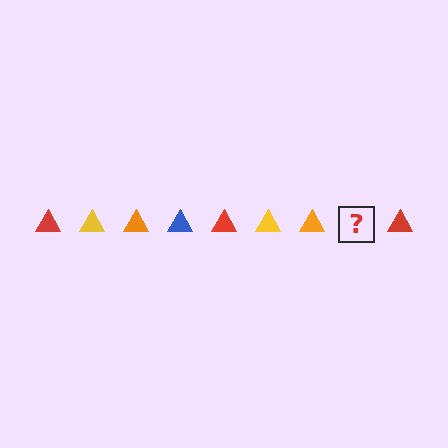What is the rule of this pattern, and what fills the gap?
The rule is that the pattern cycles through red, yellow, orange, blue triangles. The gap should be filled with a blue triangle.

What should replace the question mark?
The question mark should be replaced with a blue triangle.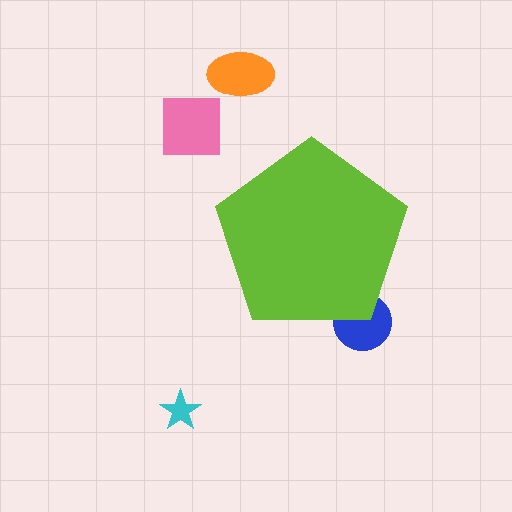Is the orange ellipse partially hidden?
No, the orange ellipse is fully visible.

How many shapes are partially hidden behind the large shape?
1 shape is partially hidden.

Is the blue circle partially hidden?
Yes, the blue circle is partially hidden behind the lime pentagon.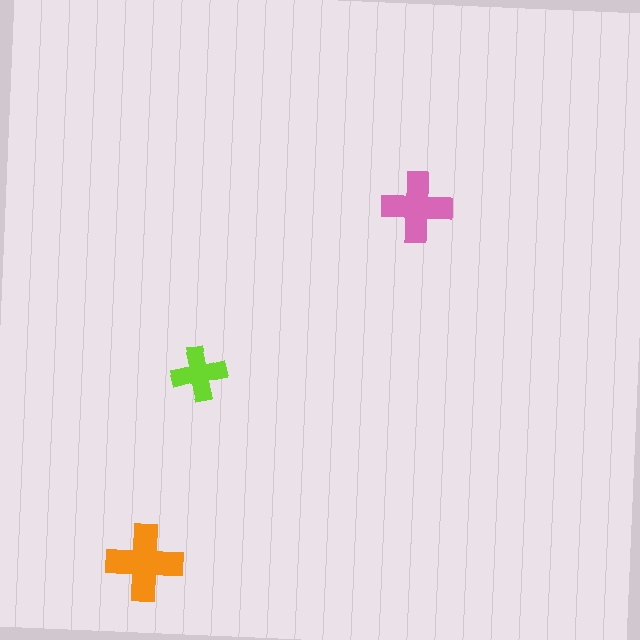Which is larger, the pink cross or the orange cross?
The orange one.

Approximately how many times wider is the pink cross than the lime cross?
About 1.5 times wider.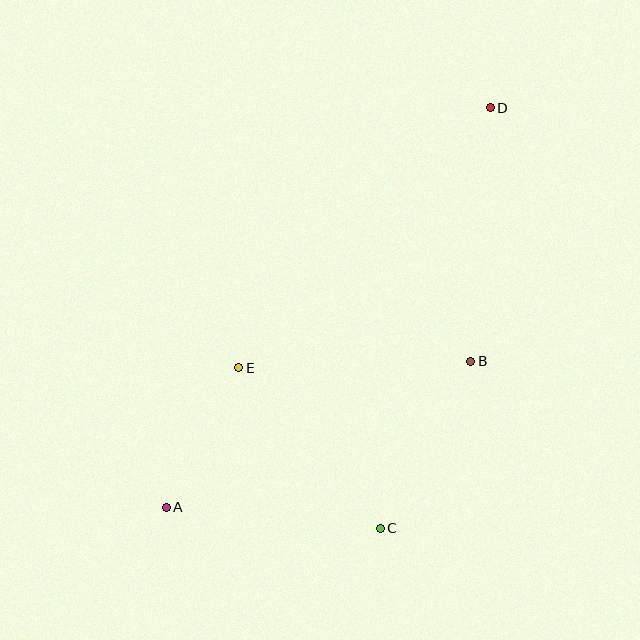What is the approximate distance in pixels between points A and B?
The distance between A and B is approximately 338 pixels.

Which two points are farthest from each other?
Points A and D are farthest from each other.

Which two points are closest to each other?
Points A and E are closest to each other.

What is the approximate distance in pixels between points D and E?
The distance between D and E is approximately 362 pixels.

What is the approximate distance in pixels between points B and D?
The distance between B and D is approximately 254 pixels.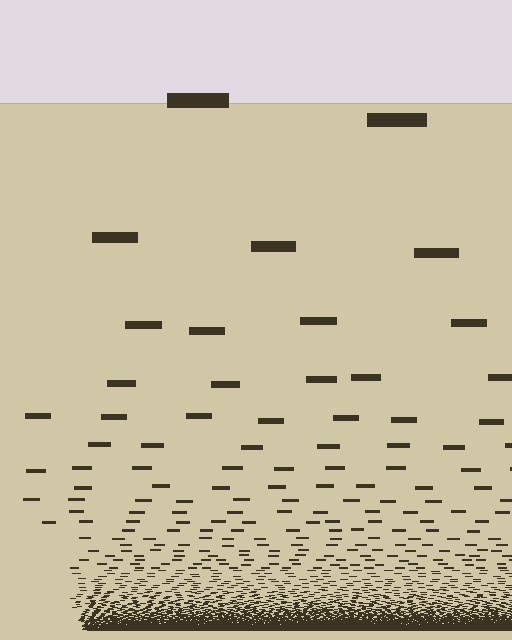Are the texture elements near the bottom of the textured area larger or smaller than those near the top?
Smaller. The gradient is inverted — elements near the bottom are smaller and denser.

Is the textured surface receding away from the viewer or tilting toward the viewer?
The surface appears to tilt toward the viewer. Texture elements get larger and sparser toward the top.